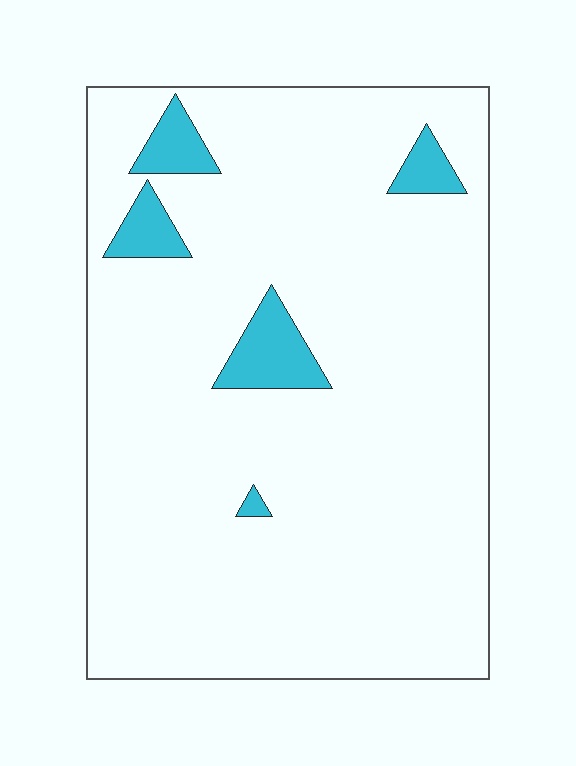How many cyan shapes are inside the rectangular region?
5.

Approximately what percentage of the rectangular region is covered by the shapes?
Approximately 5%.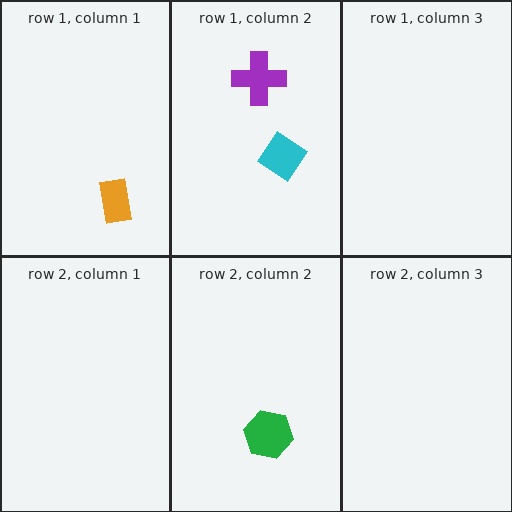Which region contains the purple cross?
The row 1, column 2 region.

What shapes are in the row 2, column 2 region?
The green hexagon.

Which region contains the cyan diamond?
The row 1, column 2 region.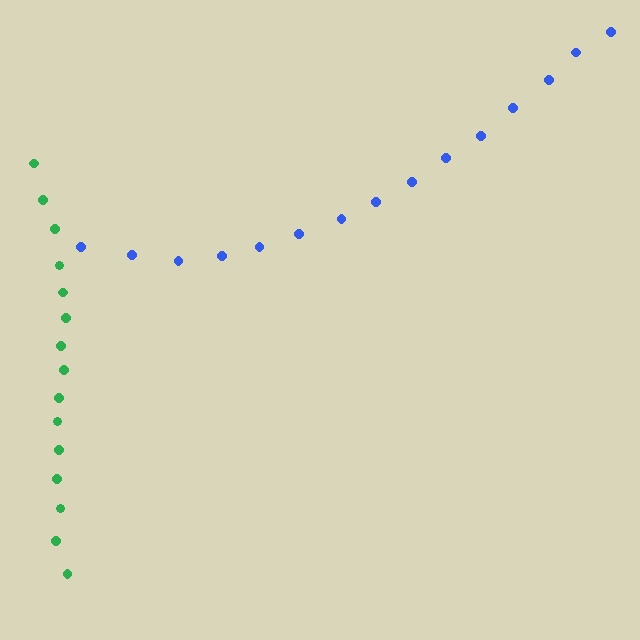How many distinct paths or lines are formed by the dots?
There are 2 distinct paths.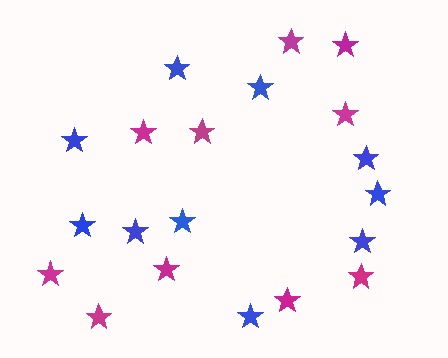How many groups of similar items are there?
There are 2 groups: one group of blue stars (10) and one group of magenta stars (10).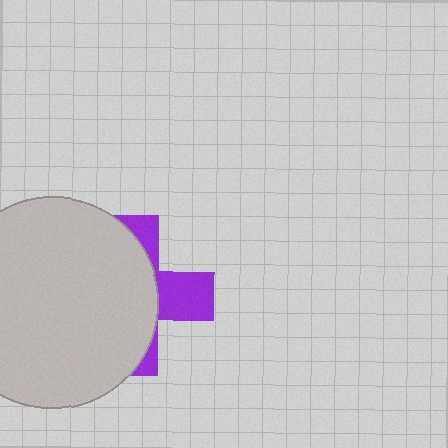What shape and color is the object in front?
The object in front is a light gray circle.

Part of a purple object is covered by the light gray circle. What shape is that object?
It is a cross.